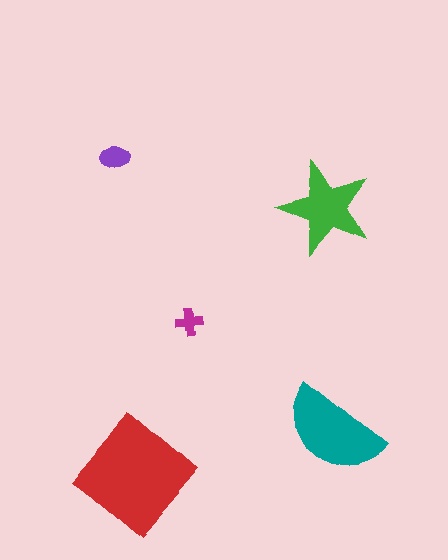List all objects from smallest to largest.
The magenta cross, the purple ellipse, the green star, the teal semicircle, the red diamond.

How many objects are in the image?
There are 5 objects in the image.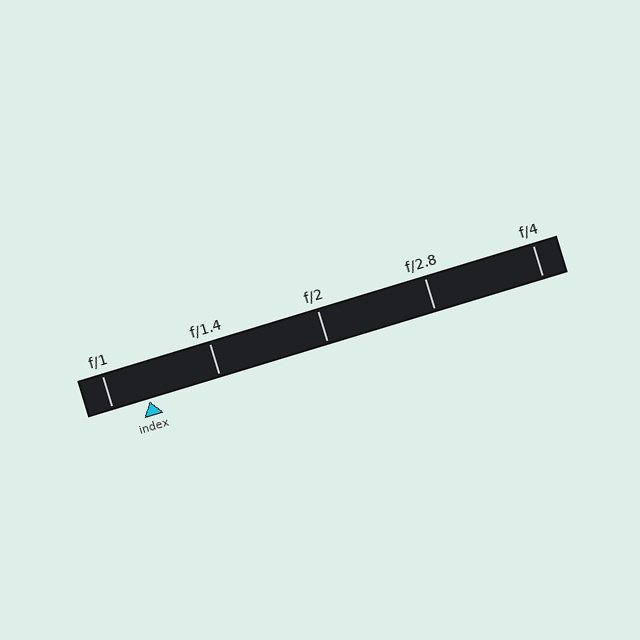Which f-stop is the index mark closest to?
The index mark is closest to f/1.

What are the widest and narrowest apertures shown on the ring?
The widest aperture shown is f/1 and the narrowest is f/4.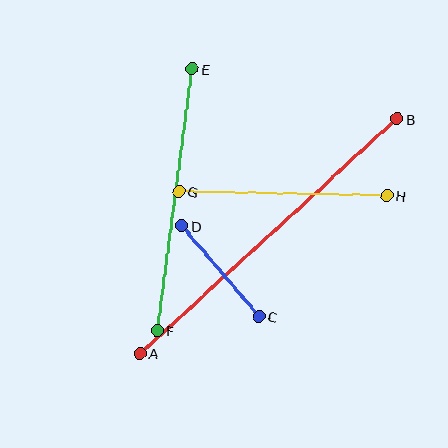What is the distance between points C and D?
The distance is approximately 119 pixels.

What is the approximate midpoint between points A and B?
The midpoint is at approximately (269, 236) pixels.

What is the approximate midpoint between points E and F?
The midpoint is at approximately (174, 200) pixels.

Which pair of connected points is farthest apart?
Points A and B are farthest apart.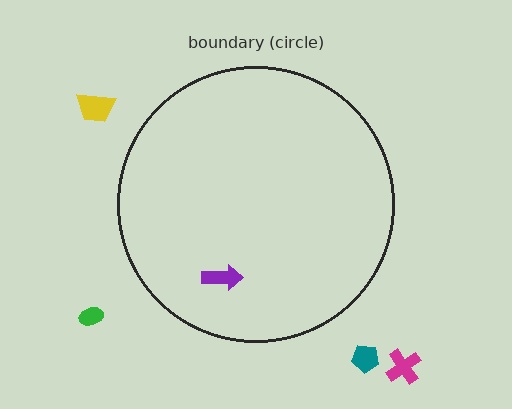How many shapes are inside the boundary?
1 inside, 4 outside.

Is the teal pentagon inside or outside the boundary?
Outside.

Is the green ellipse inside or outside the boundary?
Outside.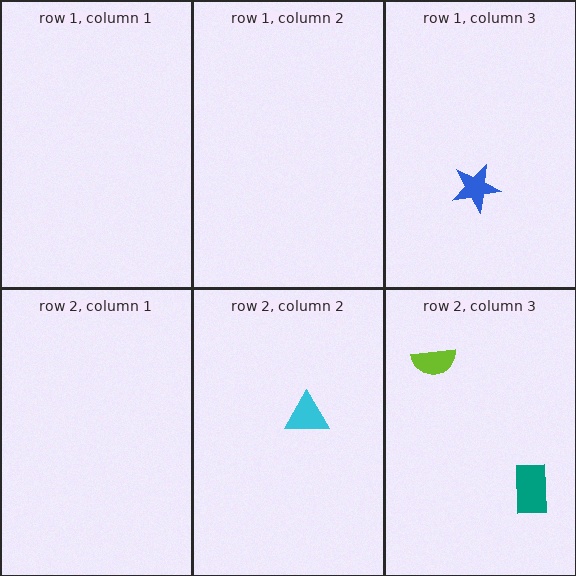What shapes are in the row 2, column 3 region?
The teal rectangle, the lime semicircle.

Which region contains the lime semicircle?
The row 2, column 3 region.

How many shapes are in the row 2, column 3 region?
2.